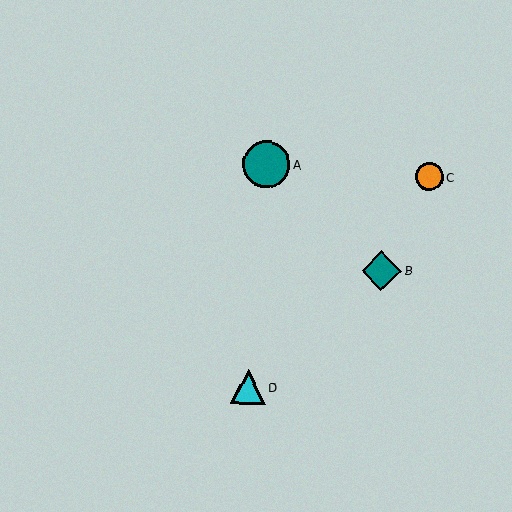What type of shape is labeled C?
Shape C is an orange circle.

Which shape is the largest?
The teal circle (labeled A) is the largest.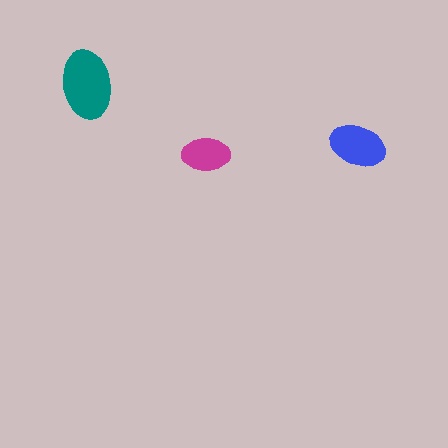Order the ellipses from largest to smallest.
the teal one, the blue one, the magenta one.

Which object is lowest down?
The magenta ellipse is bottommost.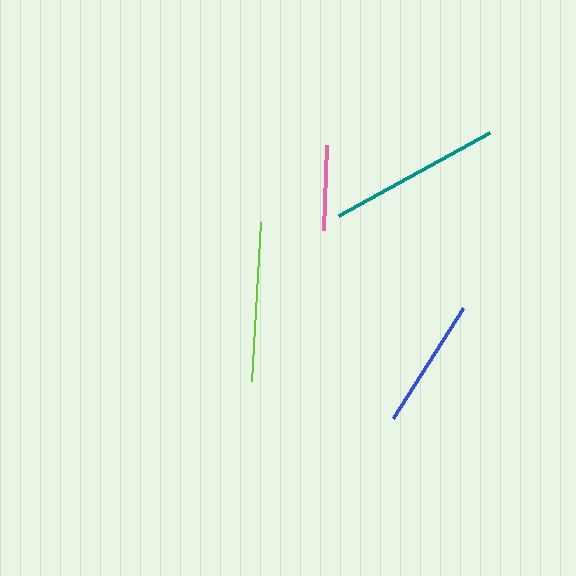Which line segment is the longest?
The teal line is the longest at approximately 172 pixels.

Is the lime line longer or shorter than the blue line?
The lime line is longer than the blue line.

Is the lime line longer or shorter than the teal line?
The teal line is longer than the lime line.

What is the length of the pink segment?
The pink segment is approximately 85 pixels long.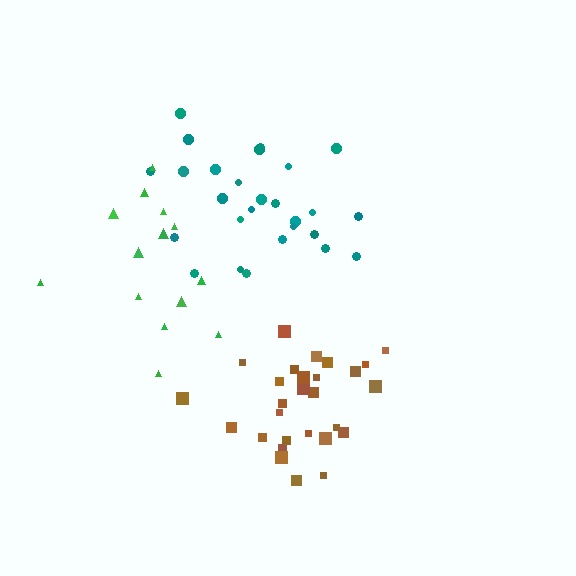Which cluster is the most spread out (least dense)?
Green.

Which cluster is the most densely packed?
Brown.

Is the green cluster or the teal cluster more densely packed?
Teal.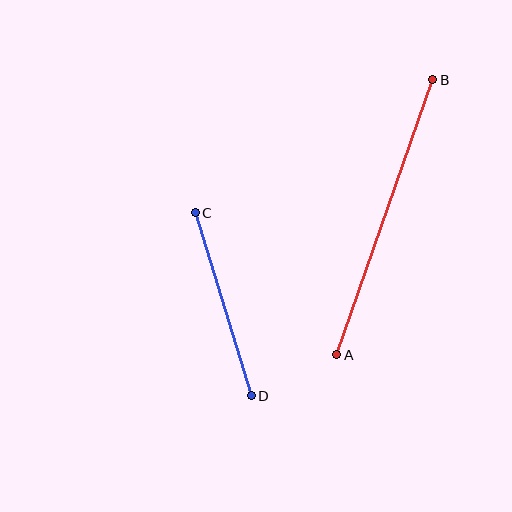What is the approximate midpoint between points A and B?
The midpoint is at approximately (385, 217) pixels.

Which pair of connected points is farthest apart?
Points A and B are farthest apart.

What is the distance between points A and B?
The distance is approximately 292 pixels.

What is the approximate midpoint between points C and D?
The midpoint is at approximately (223, 304) pixels.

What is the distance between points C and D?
The distance is approximately 191 pixels.